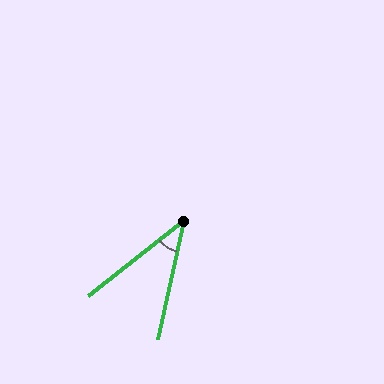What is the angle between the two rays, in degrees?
Approximately 39 degrees.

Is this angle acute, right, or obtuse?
It is acute.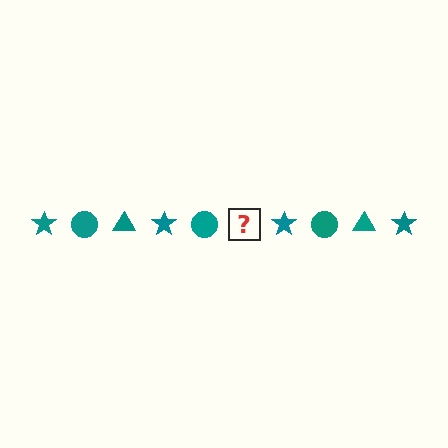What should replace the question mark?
The question mark should be replaced with a teal triangle.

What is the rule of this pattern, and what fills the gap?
The rule is that the pattern cycles through star, circle, triangle shapes in teal. The gap should be filled with a teal triangle.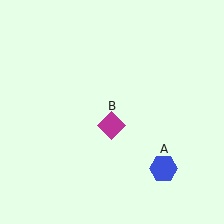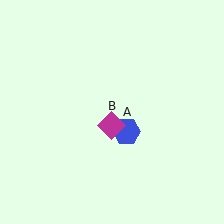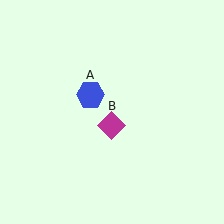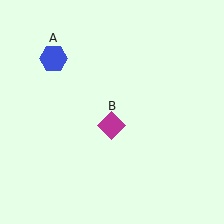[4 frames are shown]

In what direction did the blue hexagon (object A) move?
The blue hexagon (object A) moved up and to the left.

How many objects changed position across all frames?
1 object changed position: blue hexagon (object A).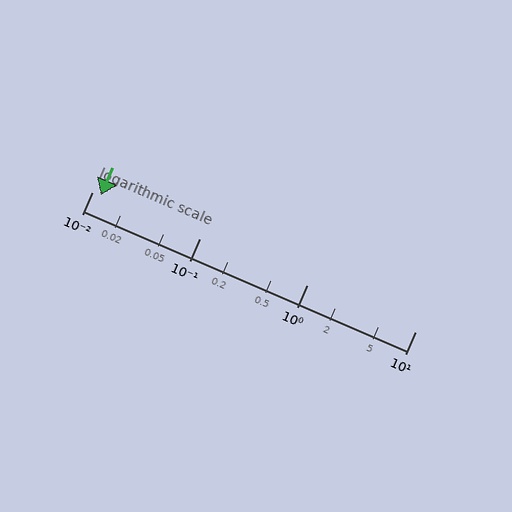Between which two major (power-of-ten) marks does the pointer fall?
The pointer is between 0.01 and 0.1.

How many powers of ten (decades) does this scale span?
The scale spans 3 decades, from 0.01 to 10.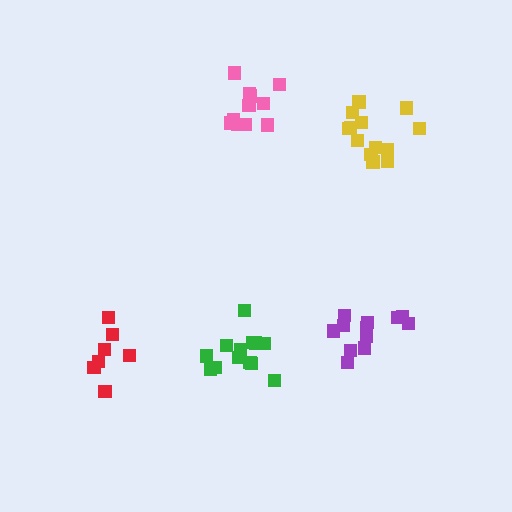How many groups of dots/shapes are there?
There are 5 groups.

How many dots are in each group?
Group 1: 13 dots, Group 2: 7 dots, Group 3: 11 dots, Group 4: 13 dots, Group 5: 12 dots (56 total).